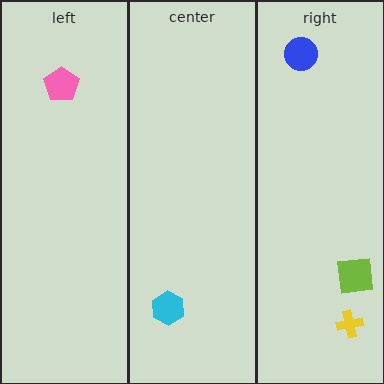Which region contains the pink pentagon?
The left region.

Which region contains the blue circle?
The right region.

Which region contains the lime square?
The right region.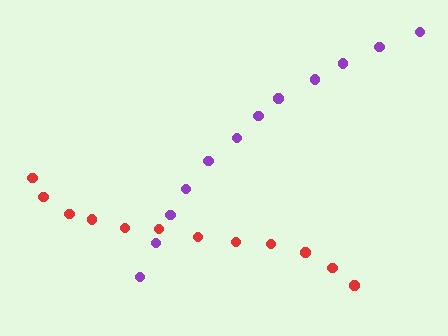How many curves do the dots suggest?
There are 2 distinct paths.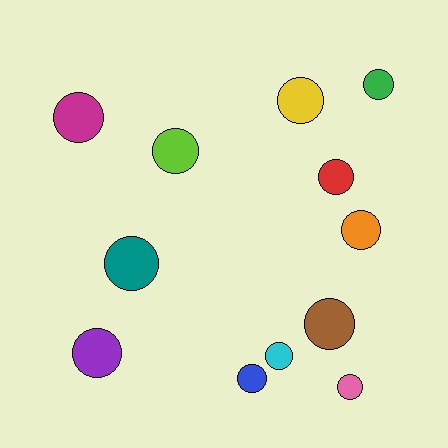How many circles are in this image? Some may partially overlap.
There are 12 circles.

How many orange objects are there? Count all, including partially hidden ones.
There is 1 orange object.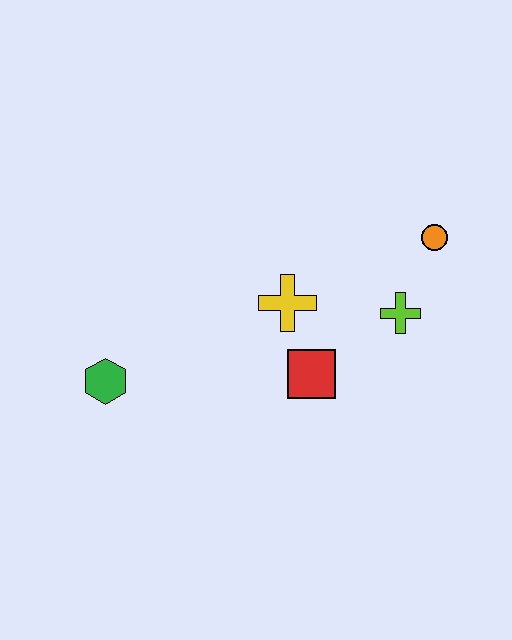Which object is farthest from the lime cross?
The green hexagon is farthest from the lime cross.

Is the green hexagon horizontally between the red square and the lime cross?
No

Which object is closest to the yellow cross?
The red square is closest to the yellow cross.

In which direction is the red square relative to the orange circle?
The red square is below the orange circle.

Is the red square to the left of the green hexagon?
No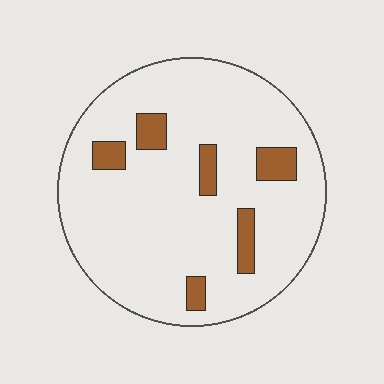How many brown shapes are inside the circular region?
6.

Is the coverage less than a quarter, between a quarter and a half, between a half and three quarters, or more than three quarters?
Less than a quarter.